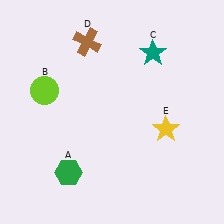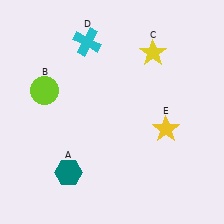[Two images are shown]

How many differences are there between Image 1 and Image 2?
There are 3 differences between the two images.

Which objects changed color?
A changed from green to teal. C changed from teal to yellow. D changed from brown to cyan.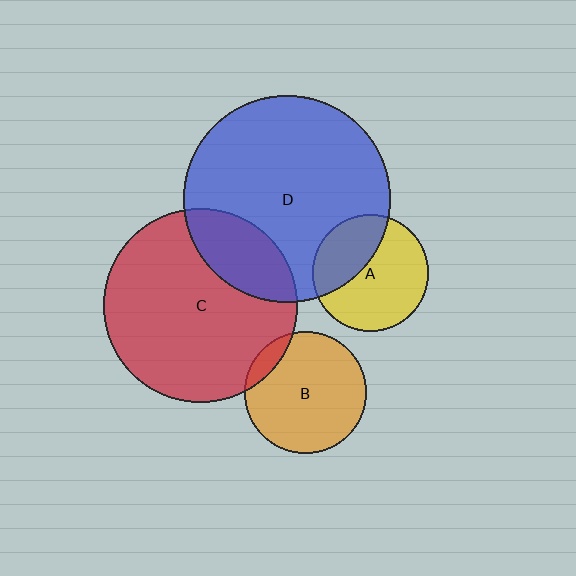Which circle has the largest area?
Circle D (blue).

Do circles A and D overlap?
Yes.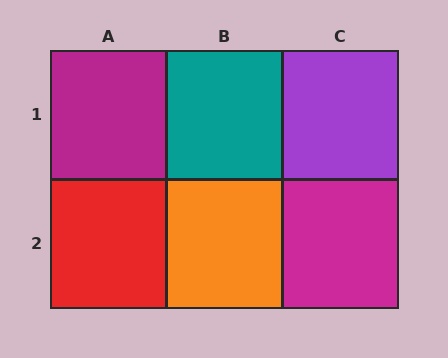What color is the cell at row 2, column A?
Red.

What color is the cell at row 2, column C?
Magenta.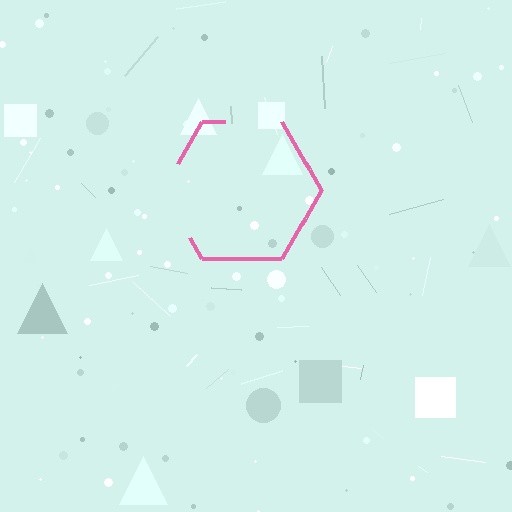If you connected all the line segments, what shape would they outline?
They would outline a hexagon.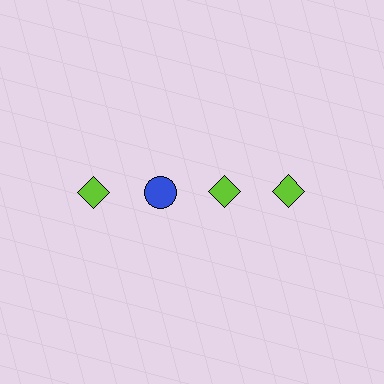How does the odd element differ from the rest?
It differs in both color (blue instead of lime) and shape (circle instead of diamond).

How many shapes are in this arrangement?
There are 4 shapes arranged in a grid pattern.